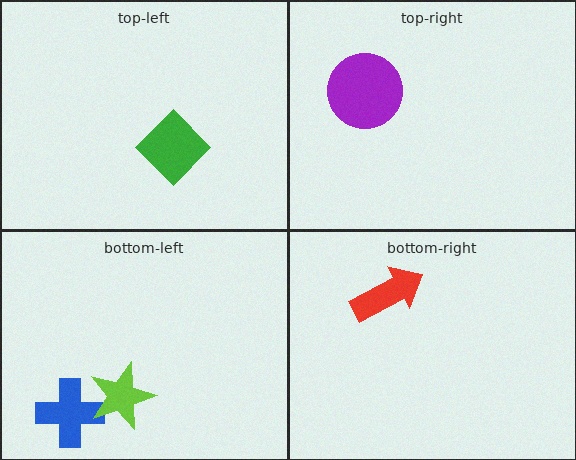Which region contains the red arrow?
The bottom-right region.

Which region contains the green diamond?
The top-left region.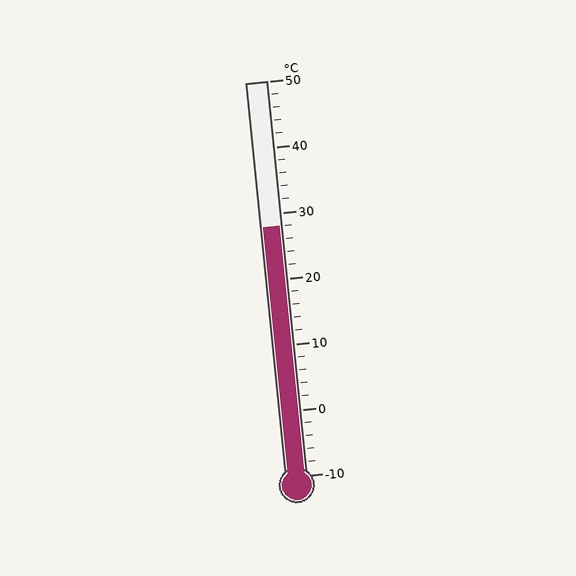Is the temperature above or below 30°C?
The temperature is below 30°C.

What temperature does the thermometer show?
The thermometer shows approximately 28°C.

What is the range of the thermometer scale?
The thermometer scale ranges from -10°C to 50°C.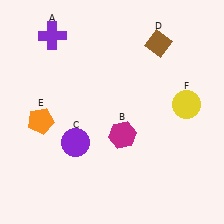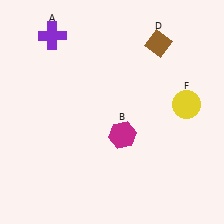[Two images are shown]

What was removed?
The orange pentagon (E), the purple circle (C) were removed in Image 2.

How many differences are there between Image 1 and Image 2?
There are 2 differences between the two images.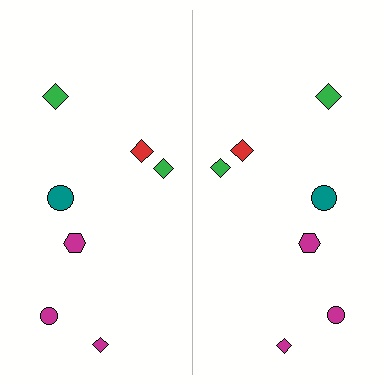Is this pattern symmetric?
Yes, this pattern has bilateral (reflection) symmetry.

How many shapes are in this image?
There are 14 shapes in this image.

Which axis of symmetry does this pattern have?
The pattern has a vertical axis of symmetry running through the center of the image.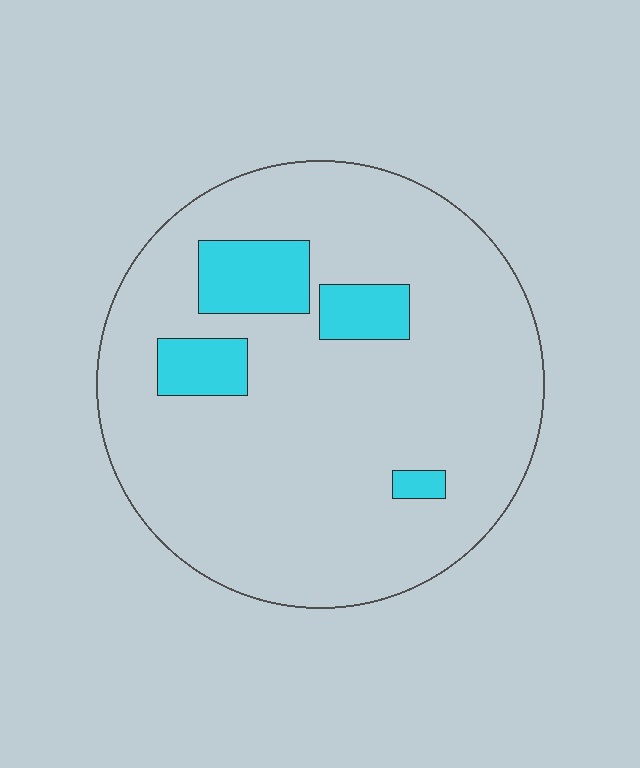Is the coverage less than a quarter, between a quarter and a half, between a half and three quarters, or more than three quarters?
Less than a quarter.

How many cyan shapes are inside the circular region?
4.